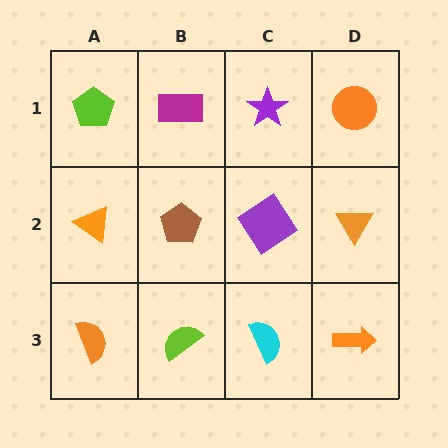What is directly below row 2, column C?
A cyan semicircle.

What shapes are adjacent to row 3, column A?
An orange triangle (row 2, column A), a lime semicircle (row 3, column B).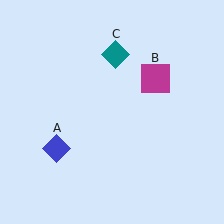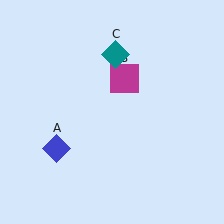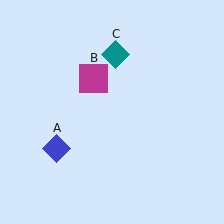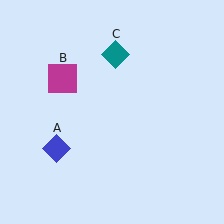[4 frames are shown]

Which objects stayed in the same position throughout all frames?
Blue diamond (object A) and teal diamond (object C) remained stationary.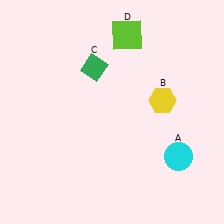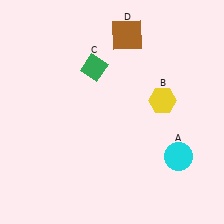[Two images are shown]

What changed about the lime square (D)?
In Image 1, D is lime. In Image 2, it changed to brown.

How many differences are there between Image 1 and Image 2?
There is 1 difference between the two images.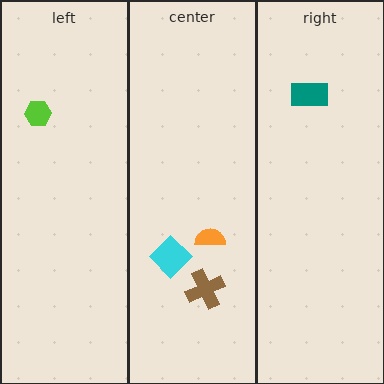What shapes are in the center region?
The brown cross, the orange semicircle, the cyan diamond.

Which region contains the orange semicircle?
The center region.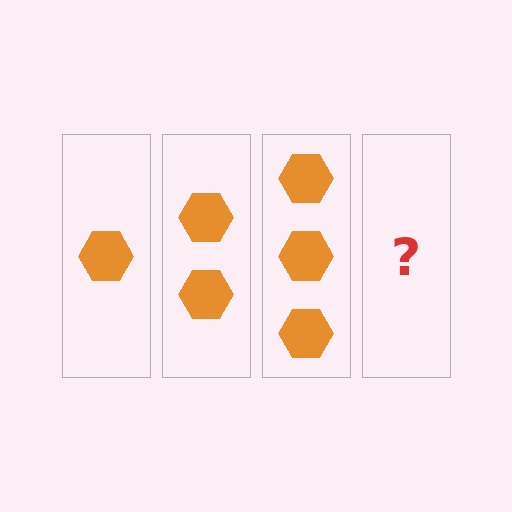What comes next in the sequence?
The next element should be 4 hexagons.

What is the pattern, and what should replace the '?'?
The pattern is that each step adds one more hexagon. The '?' should be 4 hexagons.